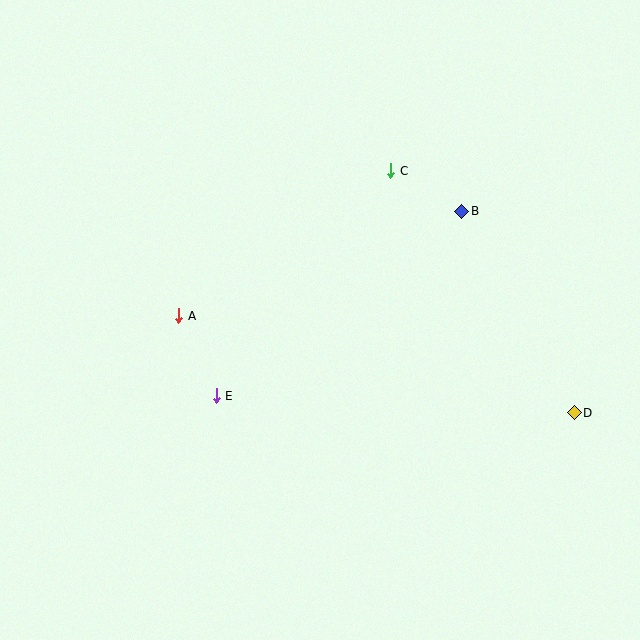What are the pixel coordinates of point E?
Point E is at (216, 396).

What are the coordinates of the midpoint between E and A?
The midpoint between E and A is at (197, 356).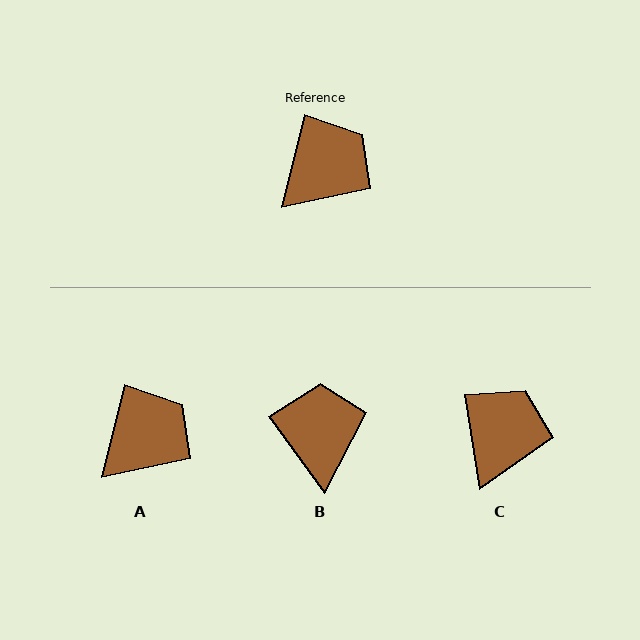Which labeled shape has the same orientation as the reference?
A.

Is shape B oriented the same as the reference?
No, it is off by about 51 degrees.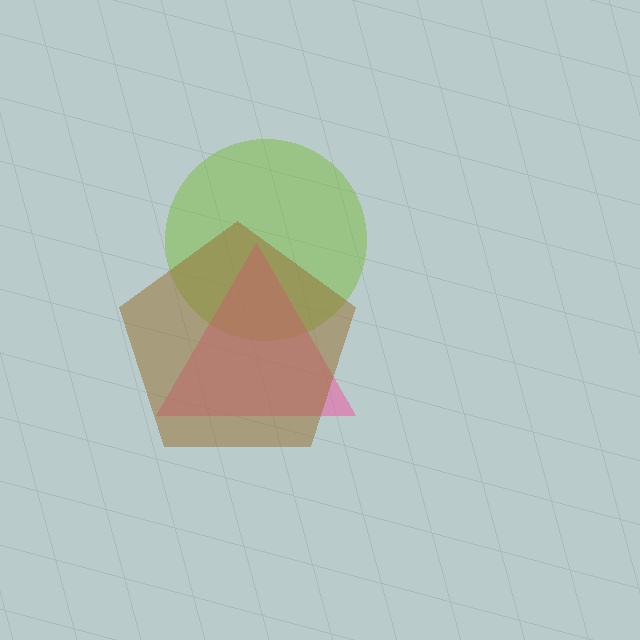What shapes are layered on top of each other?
The layered shapes are: a lime circle, a pink triangle, a brown pentagon.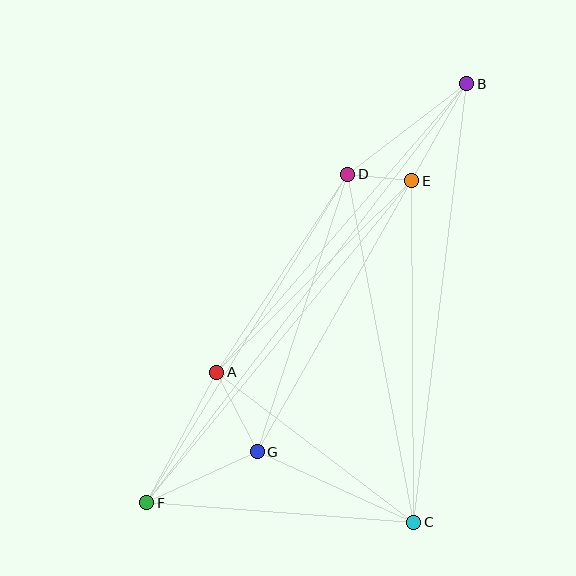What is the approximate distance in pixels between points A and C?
The distance between A and C is approximately 248 pixels.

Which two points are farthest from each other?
Points B and F are farthest from each other.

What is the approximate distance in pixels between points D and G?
The distance between D and G is approximately 292 pixels.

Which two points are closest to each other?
Points D and E are closest to each other.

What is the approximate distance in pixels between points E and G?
The distance between E and G is approximately 312 pixels.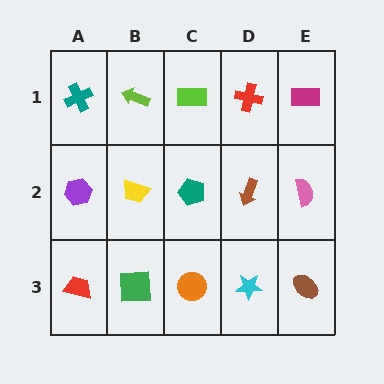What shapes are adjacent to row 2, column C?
A lime rectangle (row 1, column C), an orange circle (row 3, column C), a yellow trapezoid (row 2, column B), a brown arrow (row 2, column D).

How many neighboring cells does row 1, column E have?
2.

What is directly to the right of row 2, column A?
A yellow trapezoid.